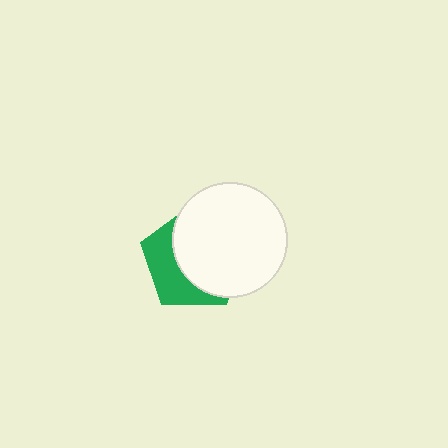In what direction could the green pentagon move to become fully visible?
The green pentagon could move left. That would shift it out from behind the white circle entirely.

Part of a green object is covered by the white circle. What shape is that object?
It is a pentagon.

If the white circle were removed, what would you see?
You would see the complete green pentagon.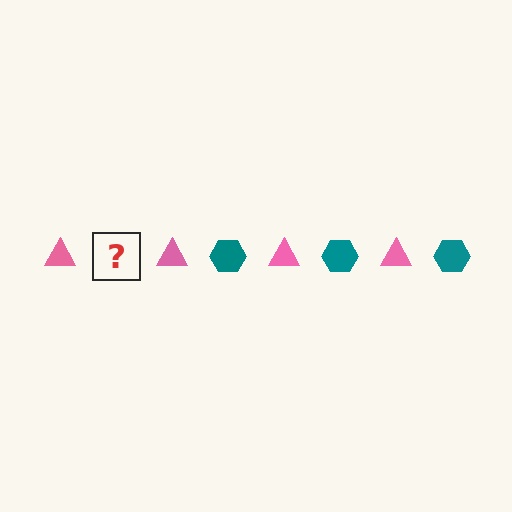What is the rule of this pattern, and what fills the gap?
The rule is that the pattern alternates between pink triangle and teal hexagon. The gap should be filled with a teal hexagon.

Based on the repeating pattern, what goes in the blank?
The blank should be a teal hexagon.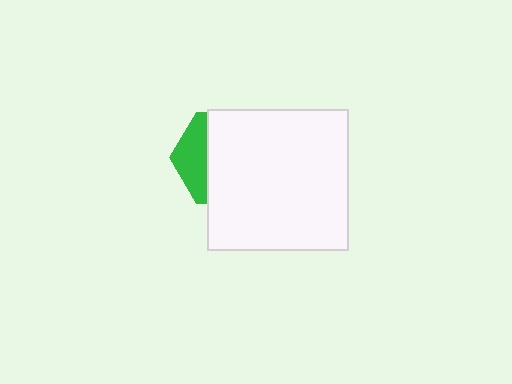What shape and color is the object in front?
The object in front is a white square.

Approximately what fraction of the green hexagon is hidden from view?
Roughly 69% of the green hexagon is hidden behind the white square.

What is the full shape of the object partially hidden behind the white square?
The partially hidden object is a green hexagon.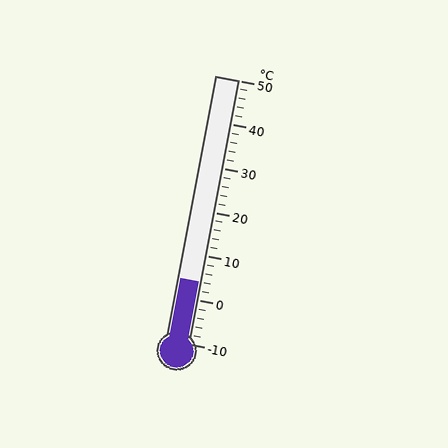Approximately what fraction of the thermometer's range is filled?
The thermometer is filled to approximately 25% of its range.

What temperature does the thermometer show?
The thermometer shows approximately 4°C.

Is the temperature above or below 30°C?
The temperature is below 30°C.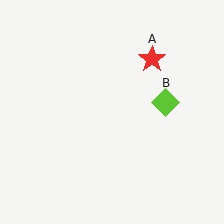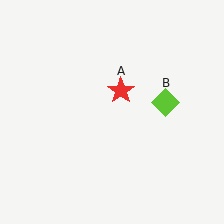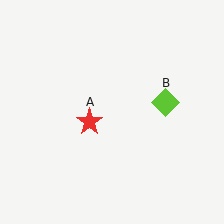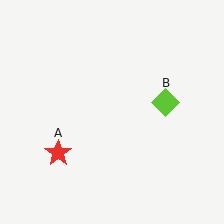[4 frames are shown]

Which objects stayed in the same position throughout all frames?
Lime diamond (object B) remained stationary.